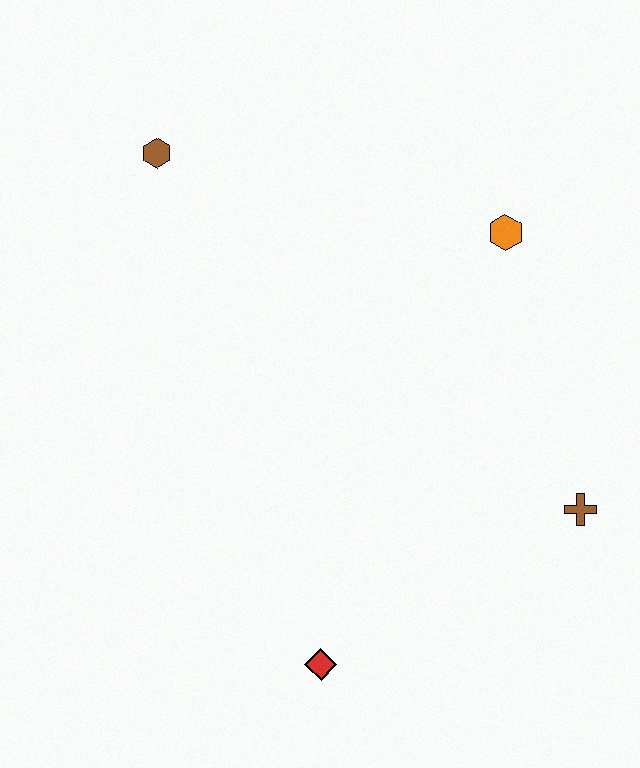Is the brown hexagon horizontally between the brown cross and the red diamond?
No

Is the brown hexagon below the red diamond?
No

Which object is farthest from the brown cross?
The brown hexagon is farthest from the brown cross.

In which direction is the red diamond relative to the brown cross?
The red diamond is to the left of the brown cross.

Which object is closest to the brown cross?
The orange hexagon is closest to the brown cross.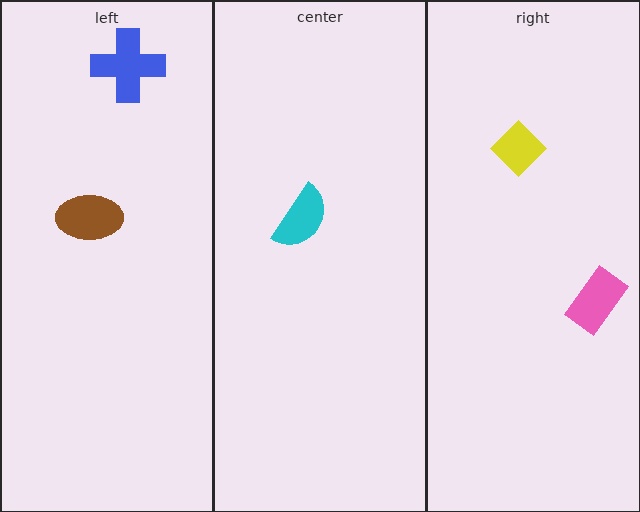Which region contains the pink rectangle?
The right region.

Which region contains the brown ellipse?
The left region.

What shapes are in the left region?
The brown ellipse, the blue cross.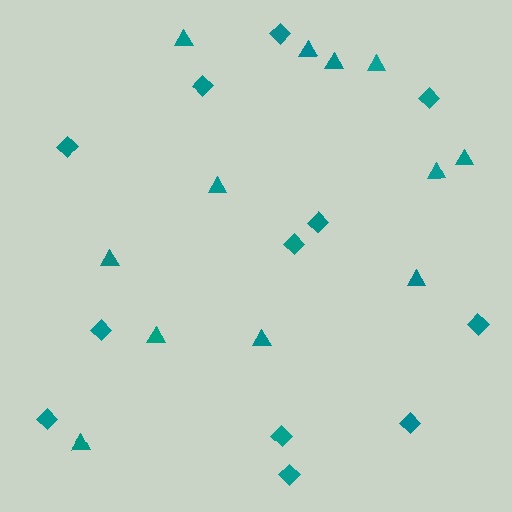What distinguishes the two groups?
There are 2 groups: one group of triangles (12) and one group of diamonds (12).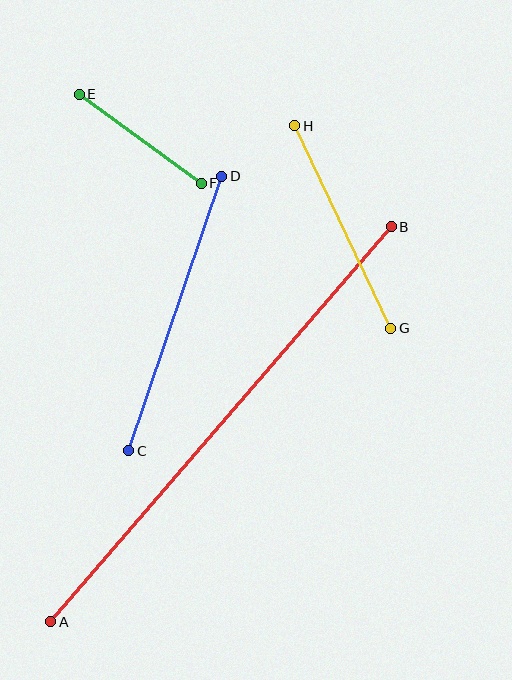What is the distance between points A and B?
The distance is approximately 522 pixels.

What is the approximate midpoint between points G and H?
The midpoint is at approximately (343, 227) pixels.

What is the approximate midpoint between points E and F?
The midpoint is at approximately (140, 139) pixels.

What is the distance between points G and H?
The distance is approximately 224 pixels.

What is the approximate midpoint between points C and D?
The midpoint is at approximately (175, 314) pixels.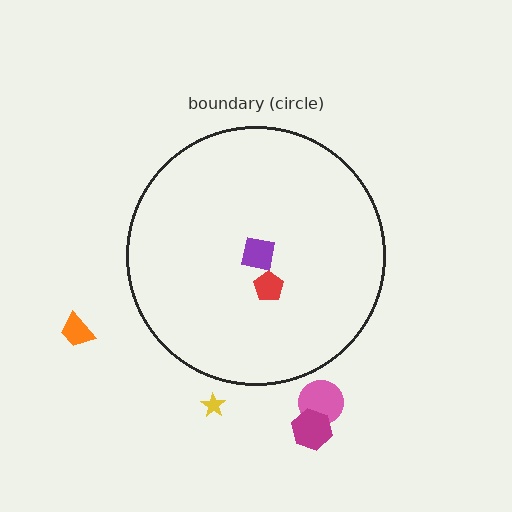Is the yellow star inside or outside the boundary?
Outside.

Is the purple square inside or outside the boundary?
Inside.